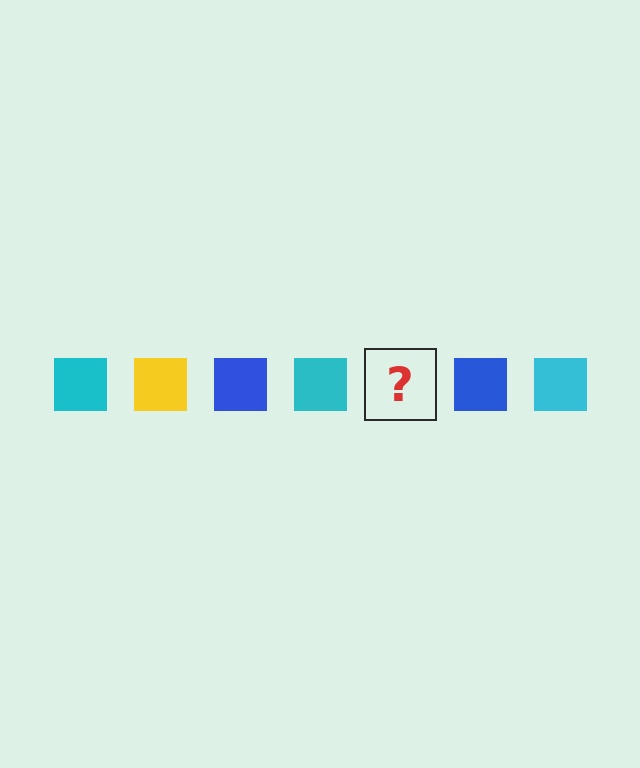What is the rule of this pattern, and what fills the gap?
The rule is that the pattern cycles through cyan, yellow, blue squares. The gap should be filled with a yellow square.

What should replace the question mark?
The question mark should be replaced with a yellow square.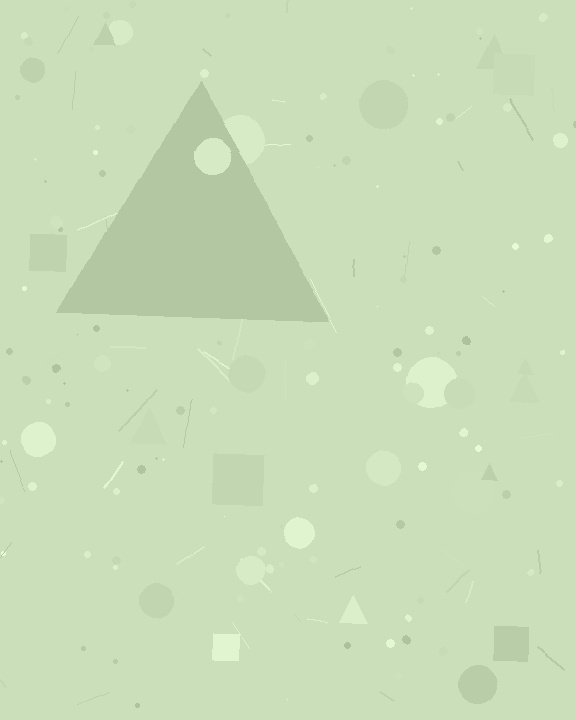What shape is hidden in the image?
A triangle is hidden in the image.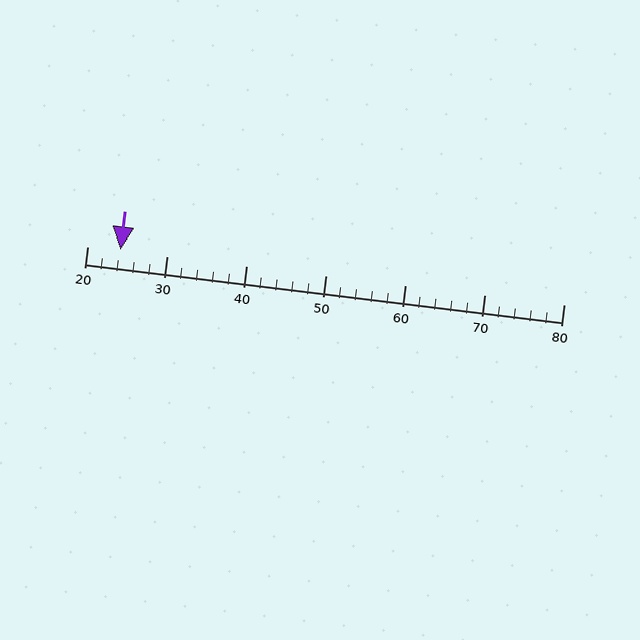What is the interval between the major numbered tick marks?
The major tick marks are spaced 10 units apart.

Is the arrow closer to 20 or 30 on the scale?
The arrow is closer to 20.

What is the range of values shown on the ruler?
The ruler shows values from 20 to 80.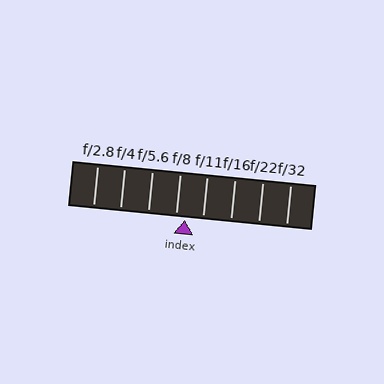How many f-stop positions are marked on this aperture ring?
There are 8 f-stop positions marked.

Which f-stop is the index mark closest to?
The index mark is closest to f/8.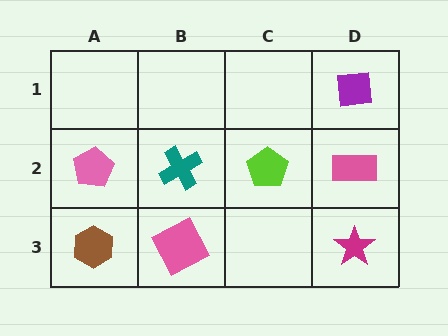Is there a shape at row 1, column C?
No, that cell is empty.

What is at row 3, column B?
A pink square.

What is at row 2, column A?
A pink pentagon.